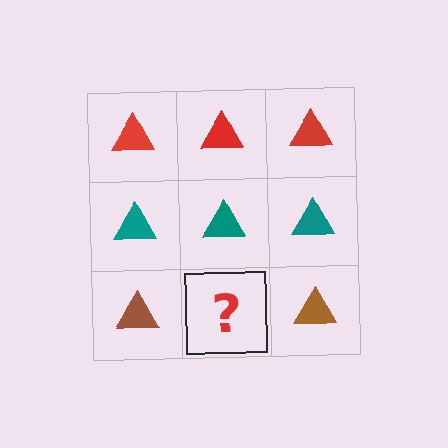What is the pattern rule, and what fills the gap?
The rule is that each row has a consistent color. The gap should be filled with a brown triangle.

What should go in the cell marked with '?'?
The missing cell should contain a brown triangle.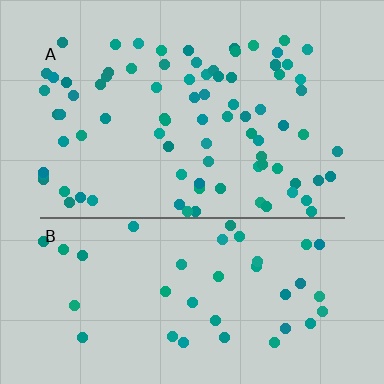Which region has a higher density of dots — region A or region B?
A (the top).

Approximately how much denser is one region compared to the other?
Approximately 2.1× — region A over region B.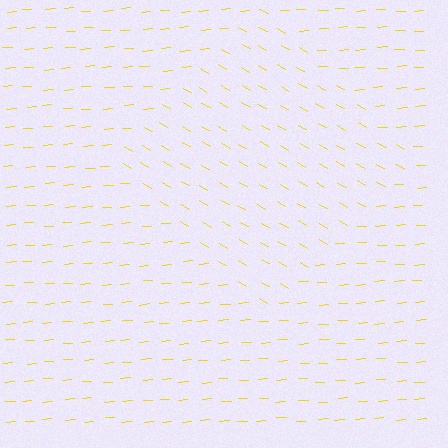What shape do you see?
I see a diamond.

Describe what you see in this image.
The image is filled with small yellow line segments. A diamond region in the image has lines oriented differently from the surrounding lines, creating a visible texture boundary.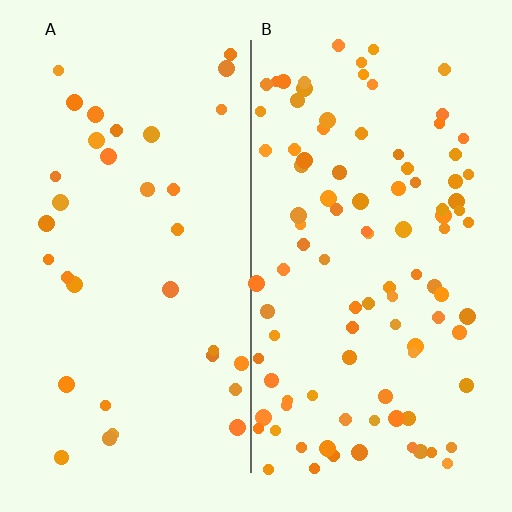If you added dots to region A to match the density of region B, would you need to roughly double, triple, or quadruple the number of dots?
Approximately triple.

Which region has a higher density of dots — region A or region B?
B (the right).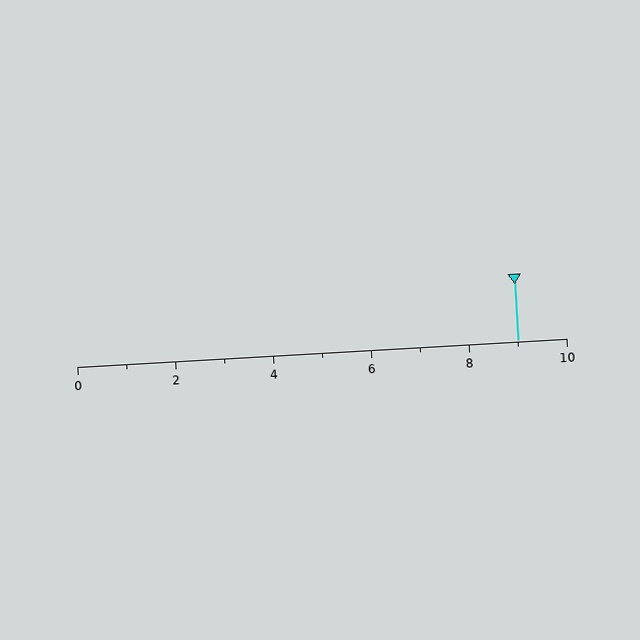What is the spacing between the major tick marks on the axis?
The major ticks are spaced 2 apart.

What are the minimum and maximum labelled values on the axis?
The axis runs from 0 to 10.